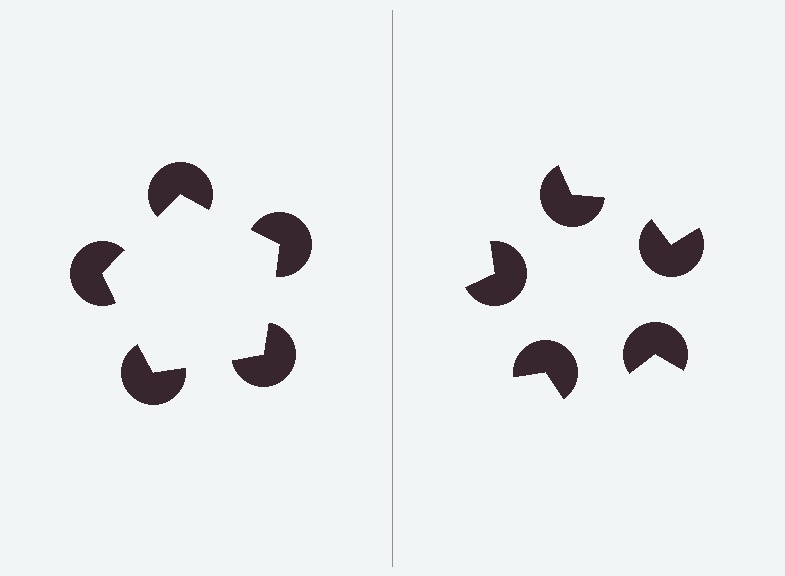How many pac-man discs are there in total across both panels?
10 — 5 on each side.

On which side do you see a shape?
An illusory pentagon appears on the left side. On the right side the wedge cuts are rotated, so no coherent shape forms.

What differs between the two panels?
The pac-man discs are positioned identically on both sides; only the wedge orientations differ. On the left they align to a pentagon; on the right they are misaligned.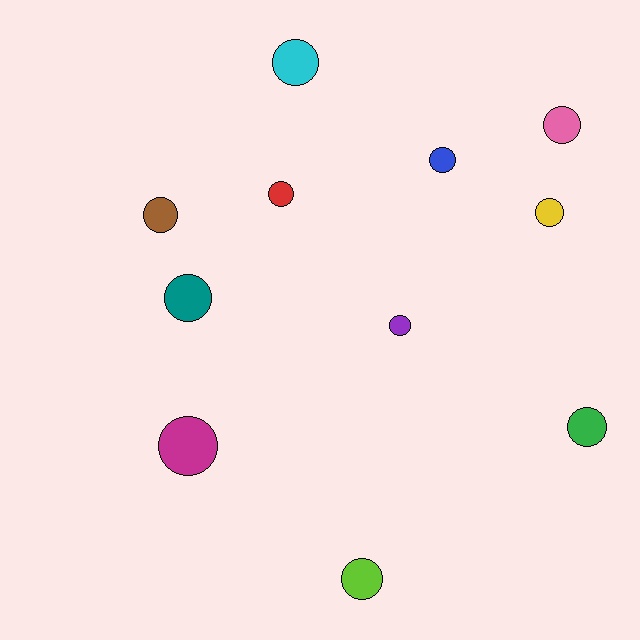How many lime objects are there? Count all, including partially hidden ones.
There is 1 lime object.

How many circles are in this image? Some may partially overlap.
There are 11 circles.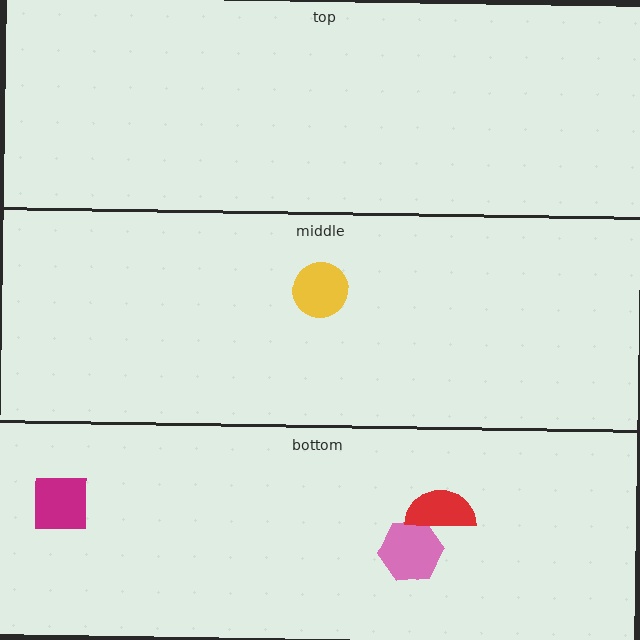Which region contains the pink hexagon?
The bottom region.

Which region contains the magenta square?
The bottom region.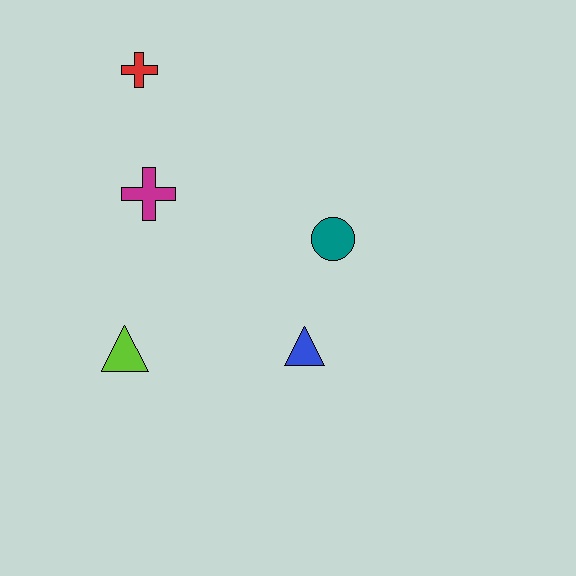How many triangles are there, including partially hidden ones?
There are 2 triangles.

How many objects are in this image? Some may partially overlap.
There are 5 objects.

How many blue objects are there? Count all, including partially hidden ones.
There is 1 blue object.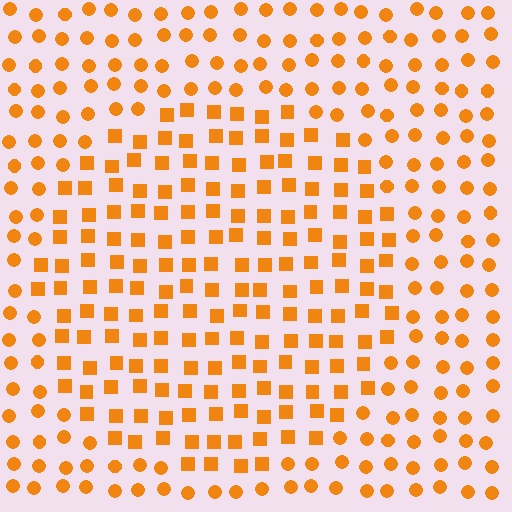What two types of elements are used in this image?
The image uses squares inside the circle region and circles outside it.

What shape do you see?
I see a circle.